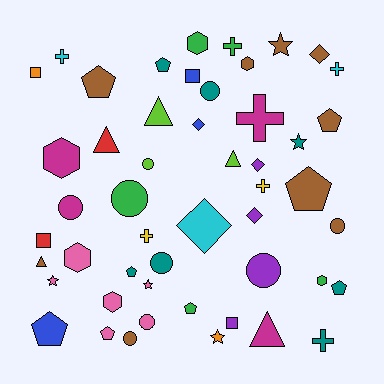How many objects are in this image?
There are 50 objects.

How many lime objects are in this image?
There are 3 lime objects.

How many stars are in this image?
There are 5 stars.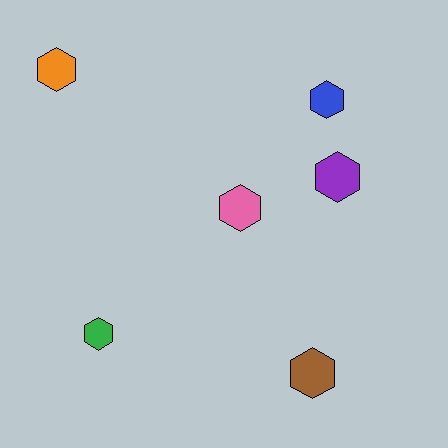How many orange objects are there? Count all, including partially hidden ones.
There is 1 orange object.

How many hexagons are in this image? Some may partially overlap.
There are 6 hexagons.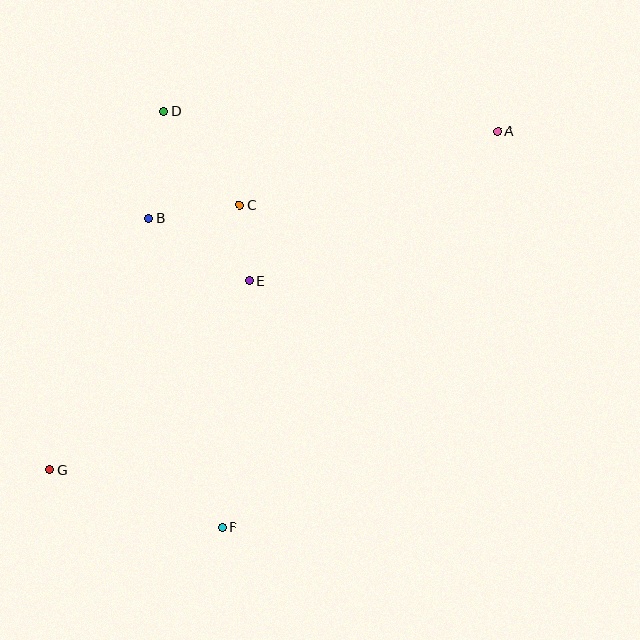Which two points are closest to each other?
Points C and E are closest to each other.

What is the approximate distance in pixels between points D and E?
The distance between D and E is approximately 189 pixels.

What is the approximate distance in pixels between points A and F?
The distance between A and F is approximately 482 pixels.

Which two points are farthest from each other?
Points A and G are farthest from each other.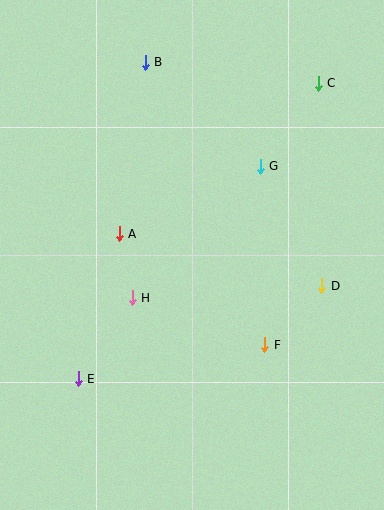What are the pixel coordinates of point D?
Point D is at (322, 286).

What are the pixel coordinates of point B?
Point B is at (145, 62).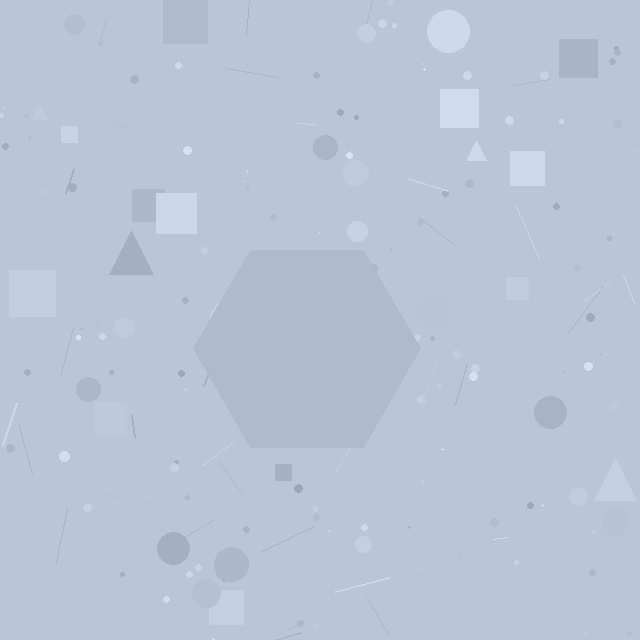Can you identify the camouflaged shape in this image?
The camouflaged shape is a hexagon.